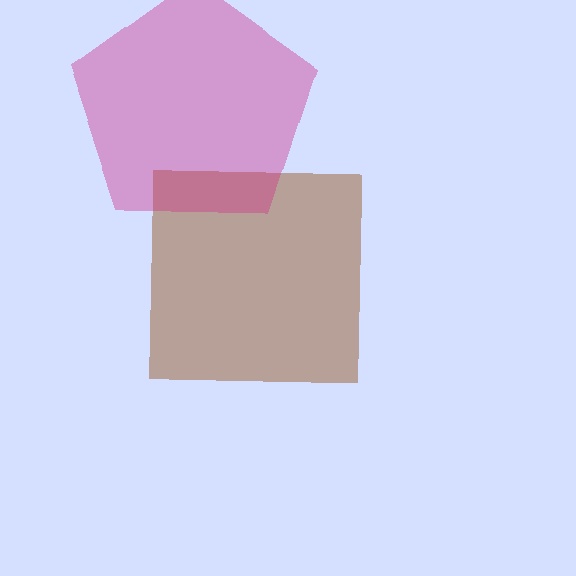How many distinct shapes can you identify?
There are 2 distinct shapes: a brown square, a magenta pentagon.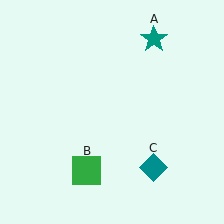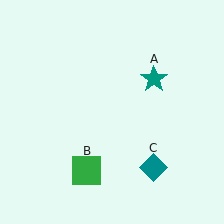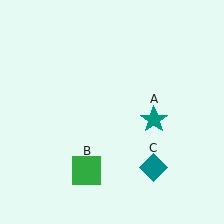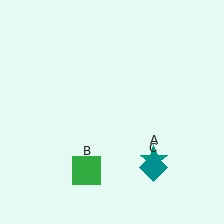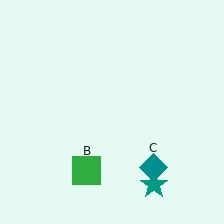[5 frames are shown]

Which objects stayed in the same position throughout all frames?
Green square (object B) and teal diamond (object C) remained stationary.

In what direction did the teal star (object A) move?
The teal star (object A) moved down.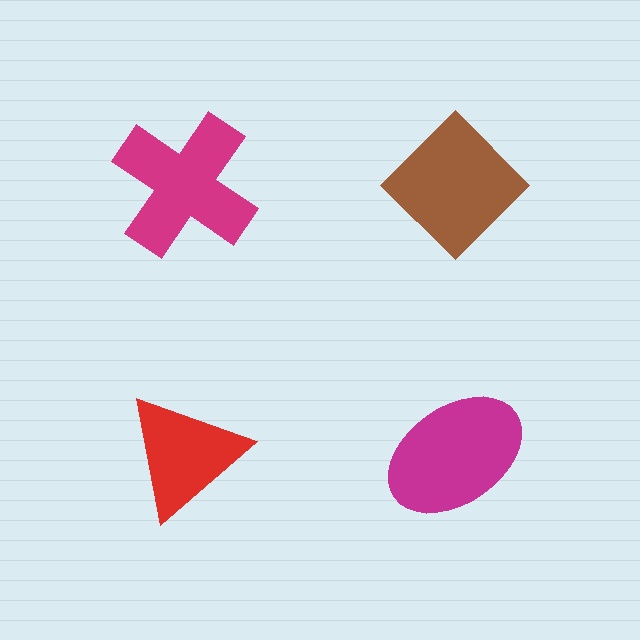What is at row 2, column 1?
A red triangle.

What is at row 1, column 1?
A magenta cross.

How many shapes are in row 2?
2 shapes.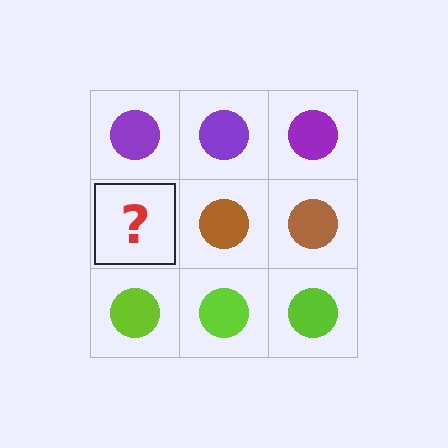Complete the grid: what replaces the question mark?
The question mark should be replaced with a brown circle.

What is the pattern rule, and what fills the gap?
The rule is that each row has a consistent color. The gap should be filled with a brown circle.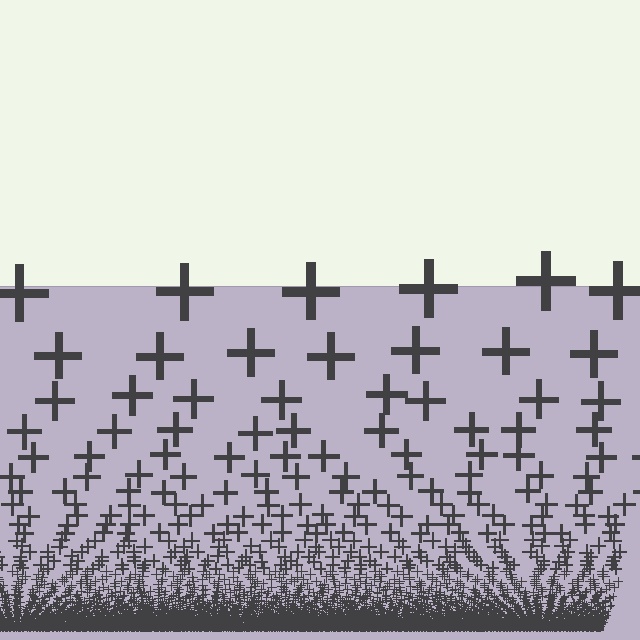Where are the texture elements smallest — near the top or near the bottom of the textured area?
Near the bottom.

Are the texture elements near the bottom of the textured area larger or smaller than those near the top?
Smaller. The gradient is inverted — elements near the bottom are smaller and denser.